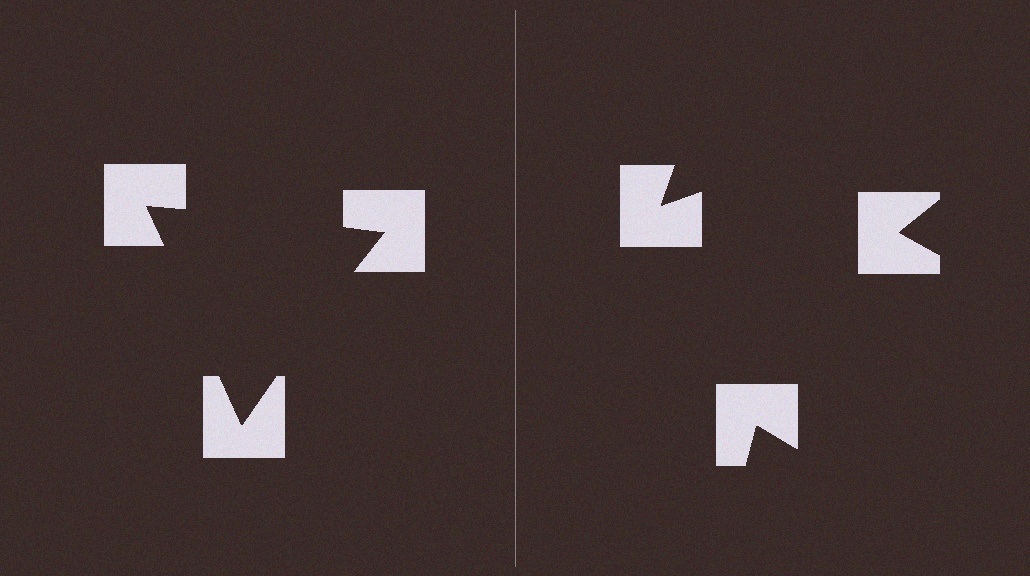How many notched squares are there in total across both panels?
6 — 3 on each side.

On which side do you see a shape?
An illusory triangle appears on the left side. On the right side the wedge cuts are rotated, so no coherent shape forms.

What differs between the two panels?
The notched squares are positioned identically on both sides; only the wedge orientations differ. On the left they align to a triangle; on the right they are misaligned.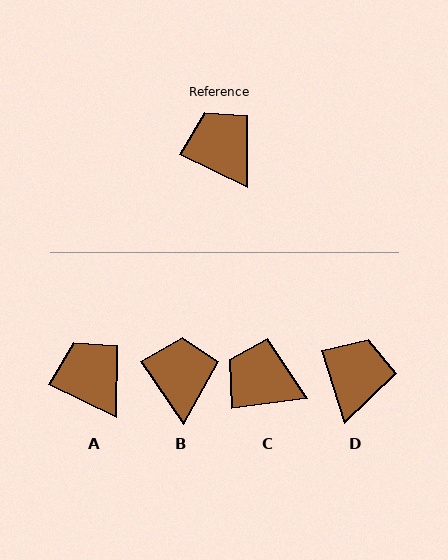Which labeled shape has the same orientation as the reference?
A.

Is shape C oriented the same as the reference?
No, it is off by about 33 degrees.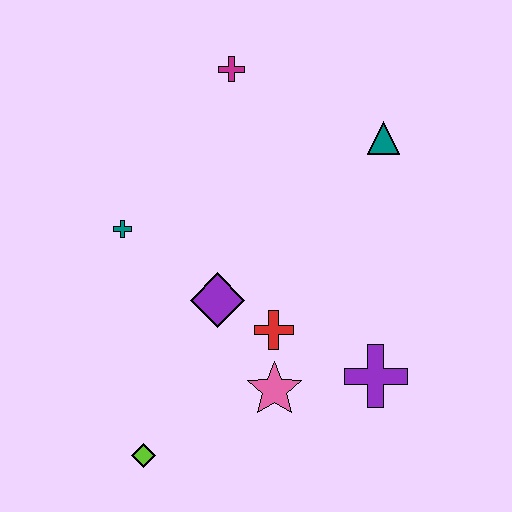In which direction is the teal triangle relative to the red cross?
The teal triangle is above the red cross.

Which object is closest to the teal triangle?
The magenta cross is closest to the teal triangle.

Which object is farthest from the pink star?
The magenta cross is farthest from the pink star.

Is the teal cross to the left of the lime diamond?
Yes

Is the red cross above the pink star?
Yes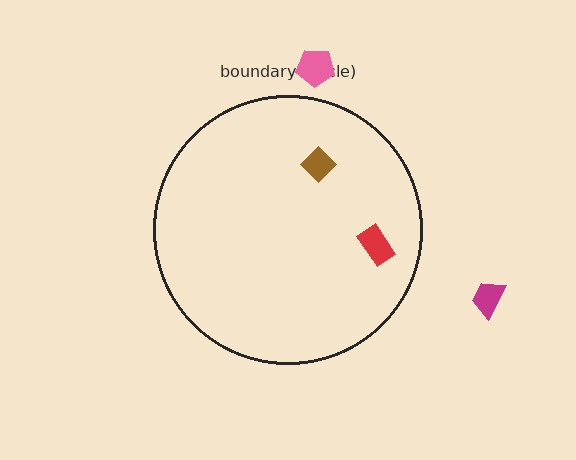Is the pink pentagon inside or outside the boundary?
Outside.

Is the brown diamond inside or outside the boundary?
Inside.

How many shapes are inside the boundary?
2 inside, 2 outside.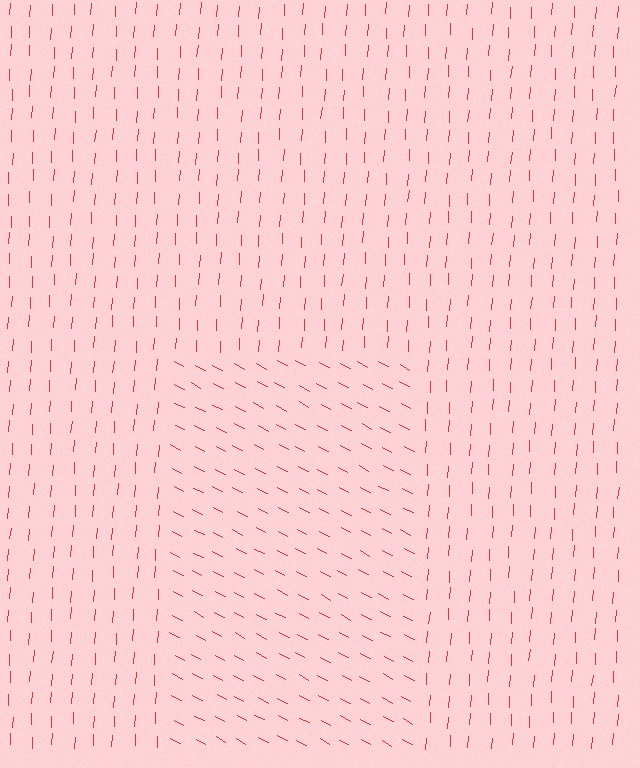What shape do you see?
I see a rectangle.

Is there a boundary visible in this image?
Yes, there is a texture boundary formed by a change in line orientation.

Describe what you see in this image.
The image is filled with small red line segments. A rectangle region in the image has lines oriented differently from the surrounding lines, creating a visible texture boundary.